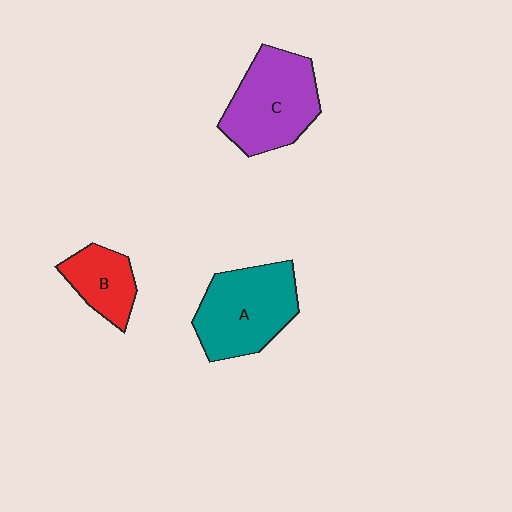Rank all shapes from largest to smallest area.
From largest to smallest: A (teal), C (purple), B (red).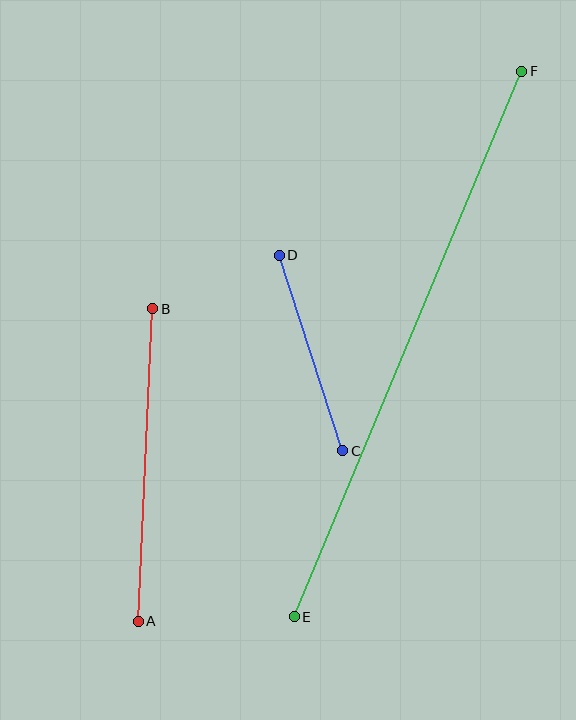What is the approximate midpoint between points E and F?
The midpoint is at approximately (408, 344) pixels.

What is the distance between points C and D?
The distance is approximately 206 pixels.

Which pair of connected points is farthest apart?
Points E and F are farthest apart.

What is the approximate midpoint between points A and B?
The midpoint is at approximately (145, 465) pixels.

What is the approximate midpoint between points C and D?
The midpoint is at approximately (311, 353) pixels.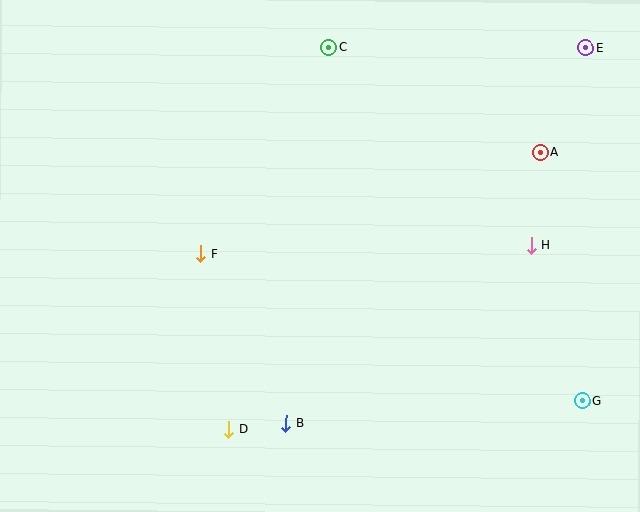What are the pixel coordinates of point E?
Point E is at (586, 48).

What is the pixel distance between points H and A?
The distance between H and A is 93 pixels.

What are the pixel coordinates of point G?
Point G is at (582, 401).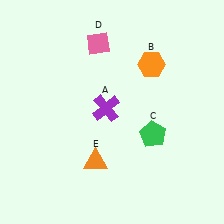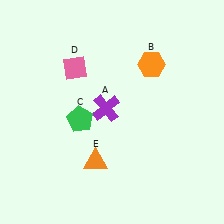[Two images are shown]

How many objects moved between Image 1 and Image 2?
2 objects moved between the two images.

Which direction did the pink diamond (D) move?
The pink diamond (D) moved down.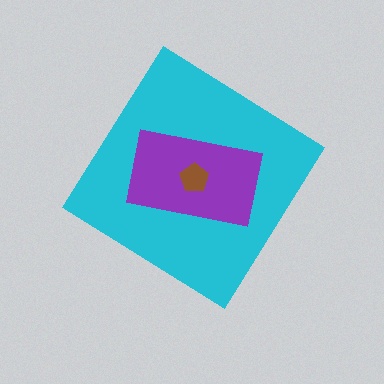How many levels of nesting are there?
3.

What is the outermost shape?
The cyan diamond.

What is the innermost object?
The brown pentagon.